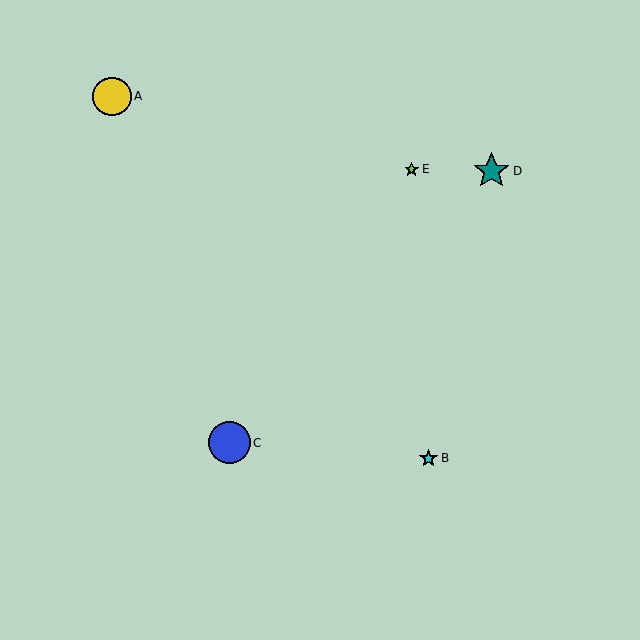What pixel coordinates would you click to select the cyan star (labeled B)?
Click at (429, 458) to select the cyan star B.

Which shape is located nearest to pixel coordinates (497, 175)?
The teal star (labeled D) at (491, 171) is nearest to that location.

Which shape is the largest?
The blue circle (labeled C) is the largest.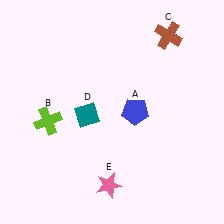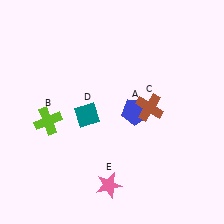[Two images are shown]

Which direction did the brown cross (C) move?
The brown cross (C) moved down.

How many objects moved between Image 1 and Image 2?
1 object moved between the two images.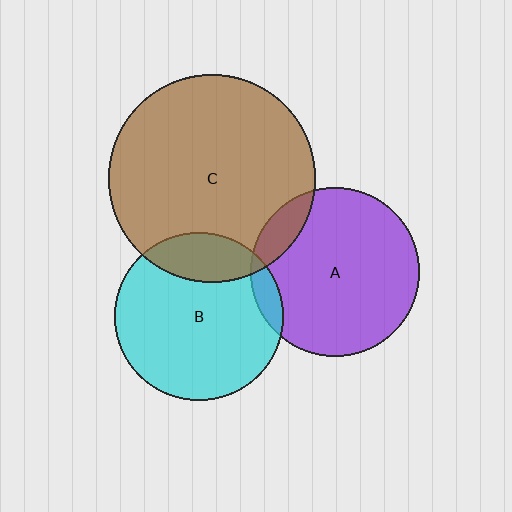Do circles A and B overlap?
Yes.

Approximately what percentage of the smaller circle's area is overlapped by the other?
Approximately 5%.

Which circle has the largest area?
Circle C (brown).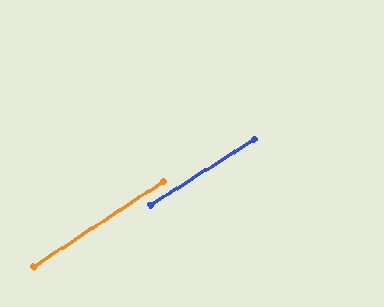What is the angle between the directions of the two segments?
Approximately 1 degree.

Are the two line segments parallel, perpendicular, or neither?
Parallel — their directions differ by only 0.8°.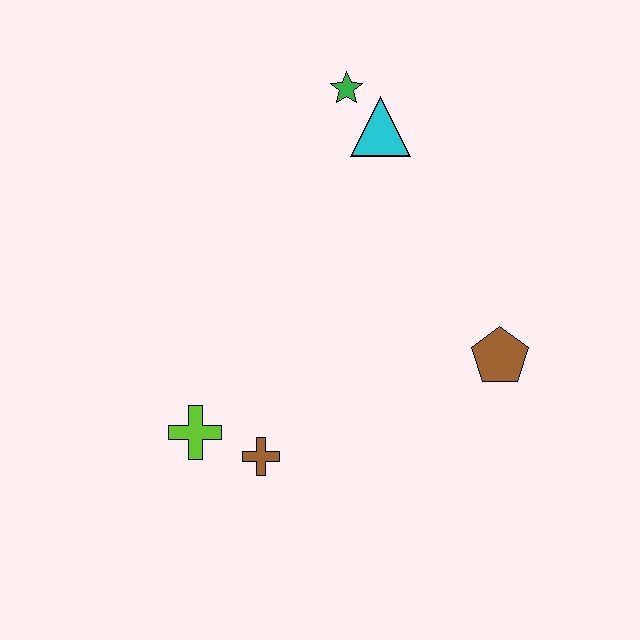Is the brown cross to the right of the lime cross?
Yes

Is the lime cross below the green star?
Yes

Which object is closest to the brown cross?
The lime cross is closest to the brown cross.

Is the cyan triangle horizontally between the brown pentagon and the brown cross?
Yes